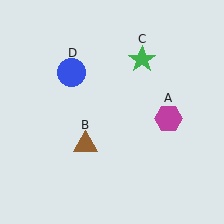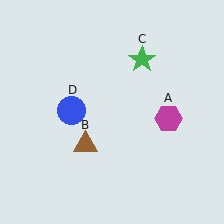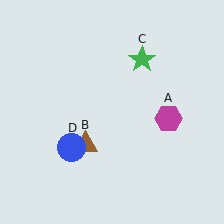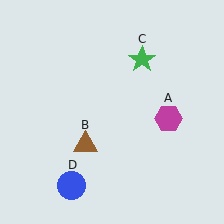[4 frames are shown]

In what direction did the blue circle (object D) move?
The blue circle (object D) moved down.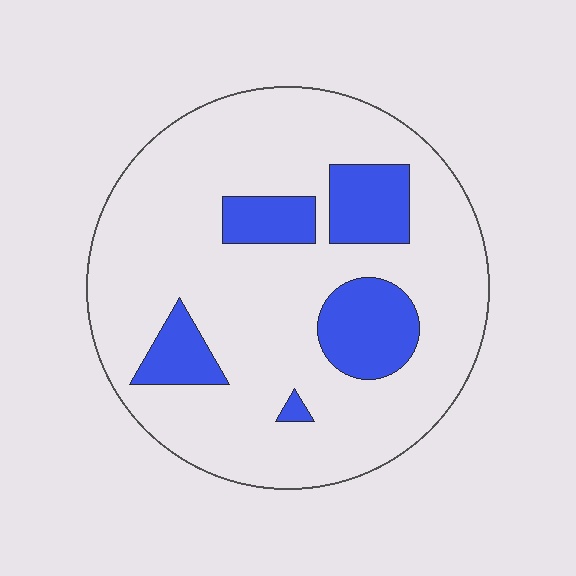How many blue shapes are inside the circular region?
5.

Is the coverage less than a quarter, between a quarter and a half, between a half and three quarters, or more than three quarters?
Less than a quarter.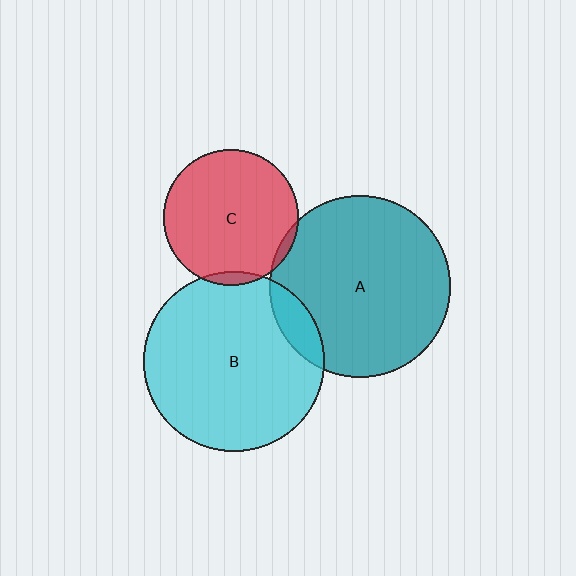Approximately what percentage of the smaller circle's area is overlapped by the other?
Approximately 10%.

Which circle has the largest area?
Circle A (teal).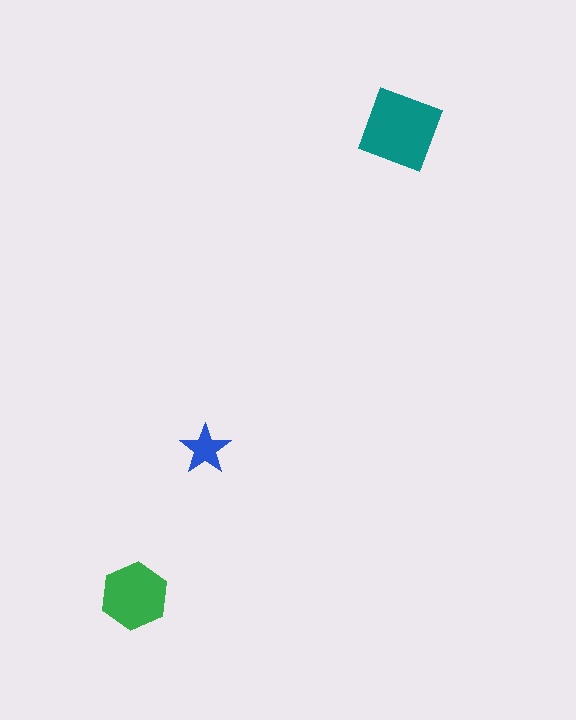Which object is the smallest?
The blue star.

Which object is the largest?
The teal square.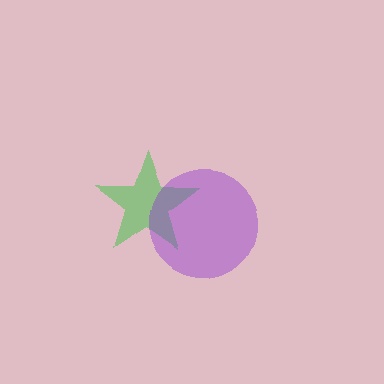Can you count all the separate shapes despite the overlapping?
Yes, there are 2 separate shapes.